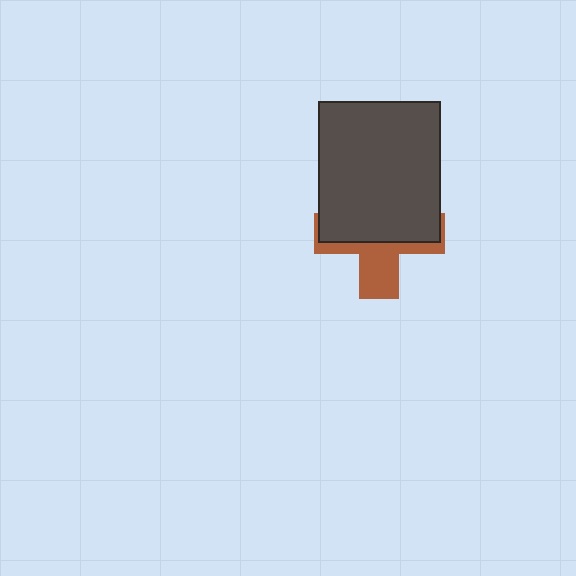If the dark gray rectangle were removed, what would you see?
You would see the complete brown cross.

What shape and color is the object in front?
The object in front is a dark gray rectangle.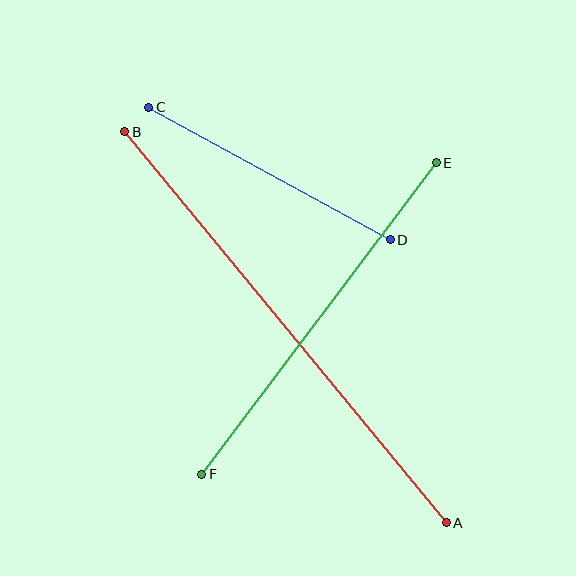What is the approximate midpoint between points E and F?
The midpoint is at approximately (319, 319) pixels.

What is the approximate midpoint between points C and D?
The midpoint is at approximately (269, 174) pixels.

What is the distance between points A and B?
The distance is approximately 506 pixels.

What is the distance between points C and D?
The distance is approximately 275 pixels.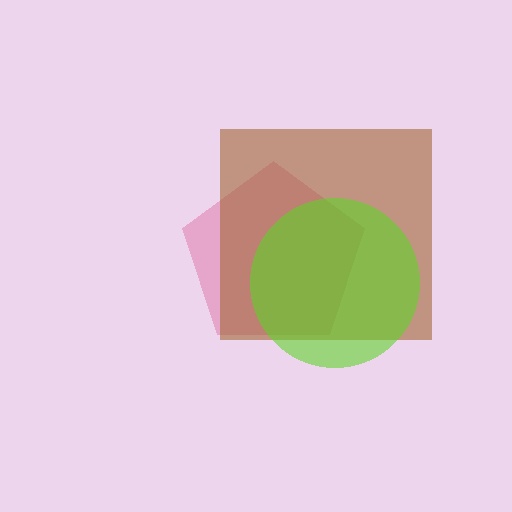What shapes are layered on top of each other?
The layered shapes are: a pink pentagon, a brown square, a lime circle.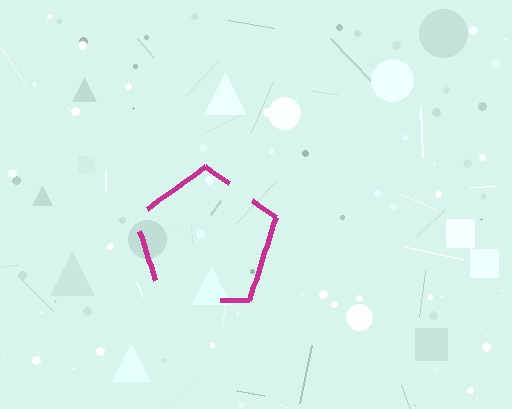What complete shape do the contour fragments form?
The contour fragments form a pentagon.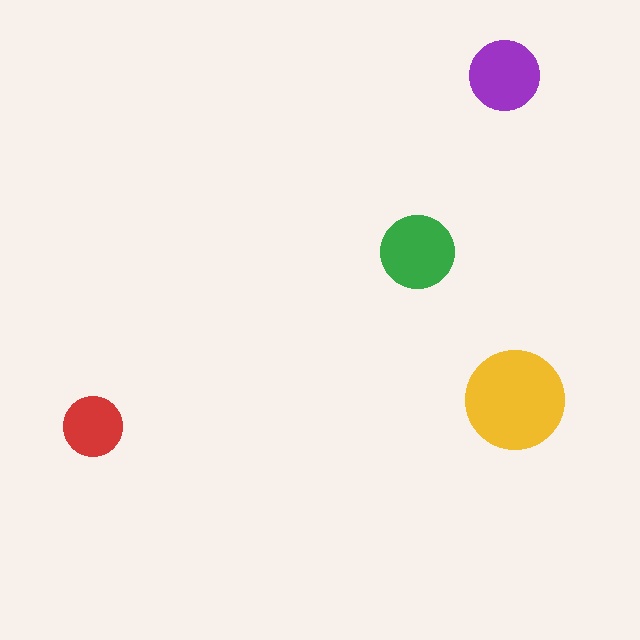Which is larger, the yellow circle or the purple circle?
The yellow one.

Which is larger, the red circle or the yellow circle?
The yellow one.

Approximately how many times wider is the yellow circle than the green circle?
About 1.5 times wider.